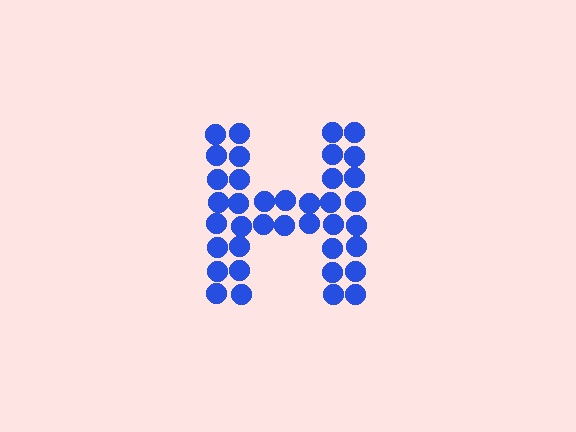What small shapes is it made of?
It is made of small circles.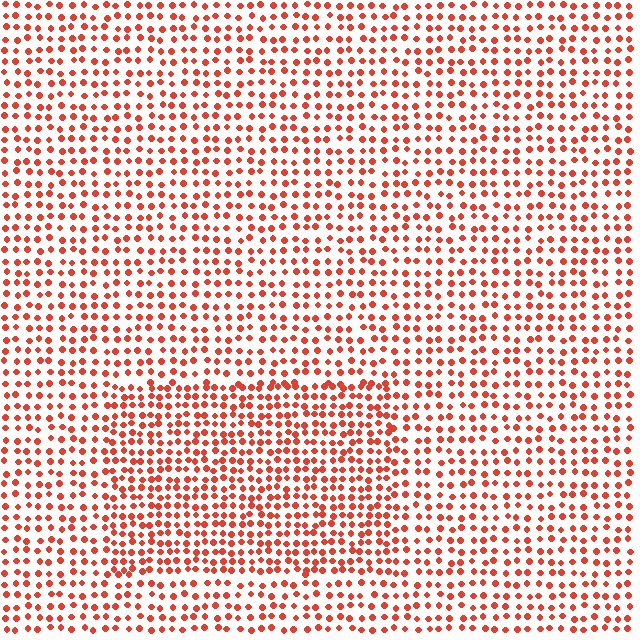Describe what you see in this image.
The image contains small red elements arranged at two different densities. A rectangle-shaped region is visible where the elements are more densely packed than the surrounding area.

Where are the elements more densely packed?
The elements are more densely packed inside the rectangle boundary.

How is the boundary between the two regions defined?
The boundary is defined by a change in element density (approximately 1.5x ratio). All elements are the same color, size, and shape.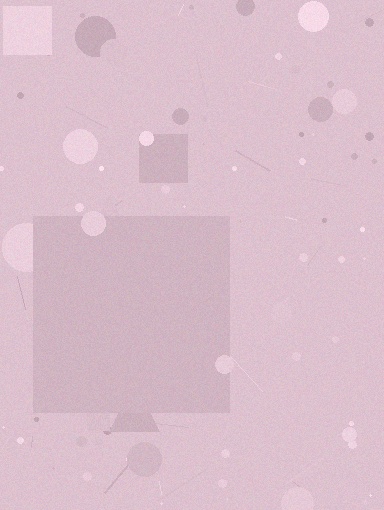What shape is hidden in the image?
A square is hidden in the image.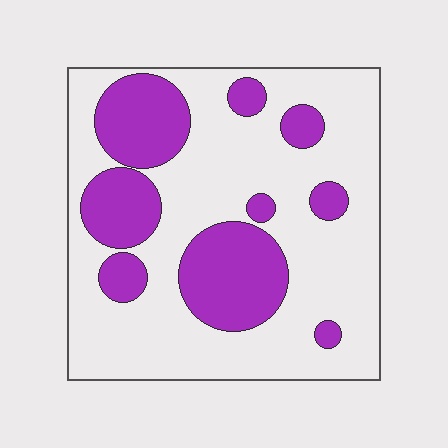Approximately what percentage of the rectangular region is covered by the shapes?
Approximately 30%.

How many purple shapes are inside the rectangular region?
9.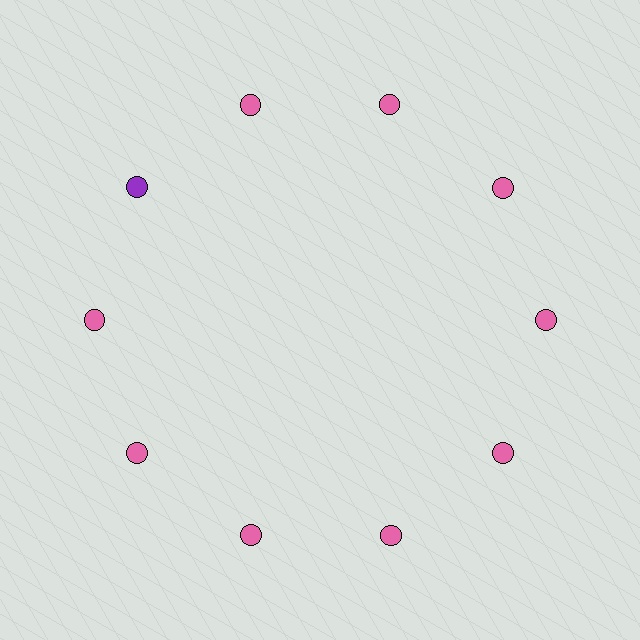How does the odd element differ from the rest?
It has a different color: purple instead of pink.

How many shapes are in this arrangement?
There are 10 shapes arranged in a ring pattern.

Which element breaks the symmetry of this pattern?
The purple circle at roughly the 10 o'clock position breaks the symmetry. All other shapes are pink circles.